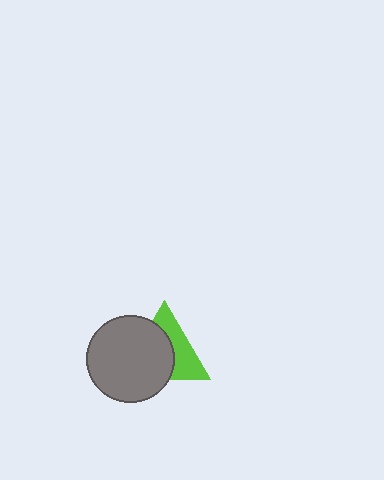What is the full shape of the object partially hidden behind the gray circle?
The partially hidden object is a lime triangle.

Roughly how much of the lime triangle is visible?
A small part of it is visible (roughly 45%).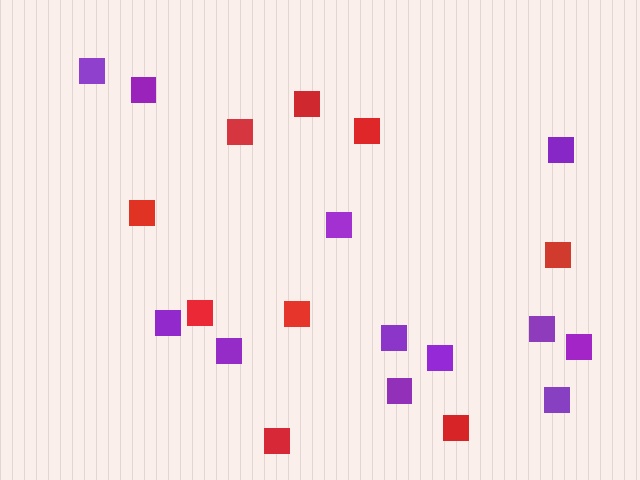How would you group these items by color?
There are 2 groups: one group of red squares (9) and one group of purple squares (12).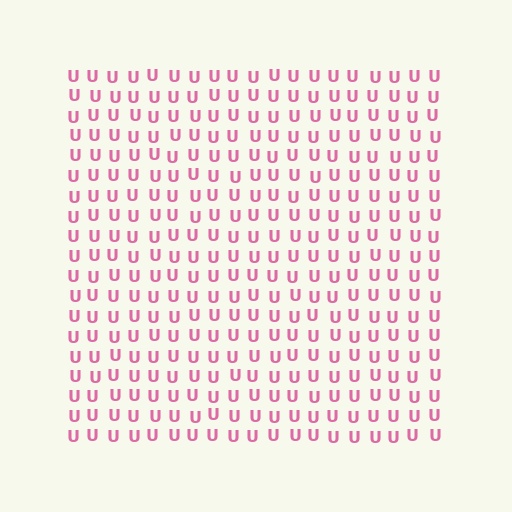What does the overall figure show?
The overall figure shows a square.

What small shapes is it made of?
It is made of small letter U's.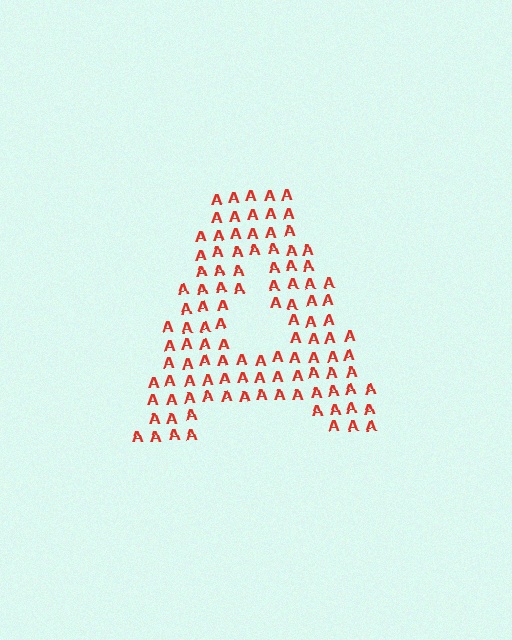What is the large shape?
The large shape is the letter A.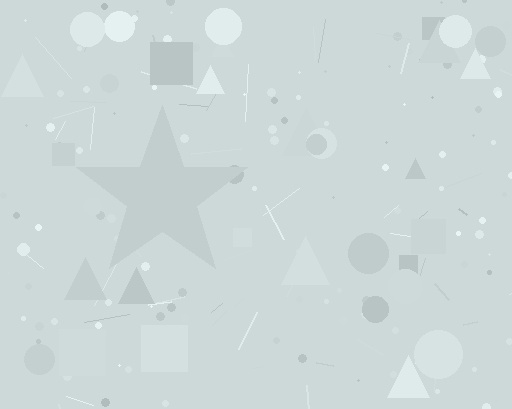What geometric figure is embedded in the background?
A star is embedded in the background.